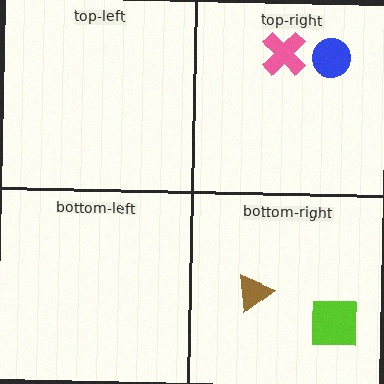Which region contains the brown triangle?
The bottom-right region.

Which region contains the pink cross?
The top-right region.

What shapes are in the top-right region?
The blue circle, the pink cross.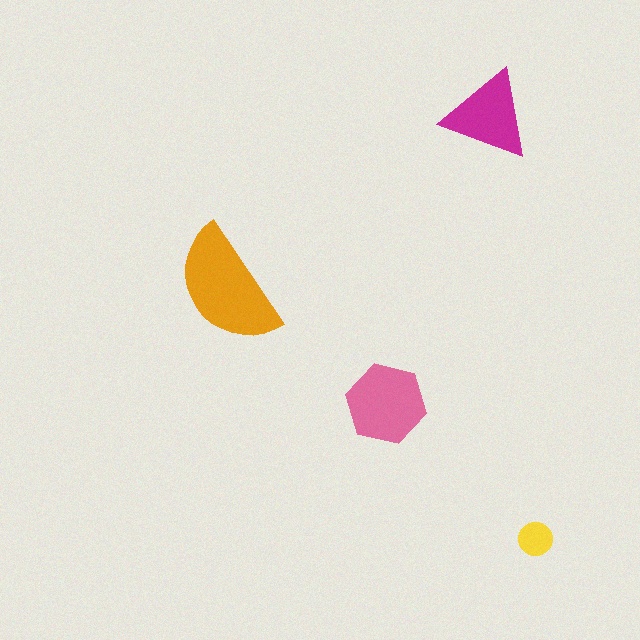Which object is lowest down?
The yellow circle is bottommost.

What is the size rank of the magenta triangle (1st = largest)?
3rd.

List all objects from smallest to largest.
The yellow circle, the magenta triangle, the pink hexagon, the orange semicircle.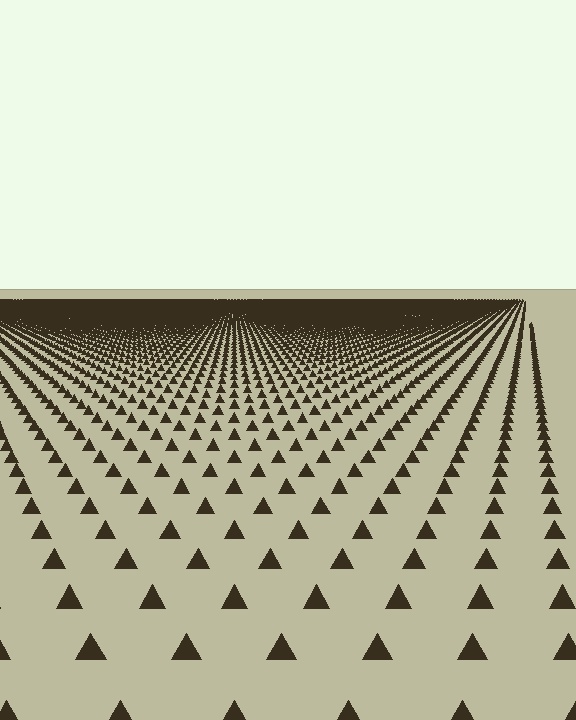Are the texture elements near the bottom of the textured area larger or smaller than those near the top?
Larger. Near the bottom, elements are closer to the viewer and appear at a bigger on-screen size.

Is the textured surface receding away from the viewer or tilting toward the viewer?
The surface is receding away from the viewer. Texture elements get smaller and denser toward the top.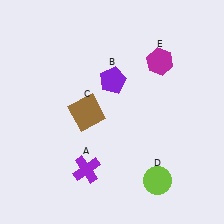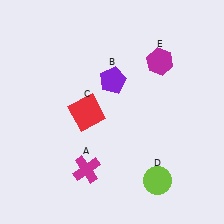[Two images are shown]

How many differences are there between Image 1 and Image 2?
There are 2 differences between the two images.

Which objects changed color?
A changed from purple to magenta. C changed from brown to red.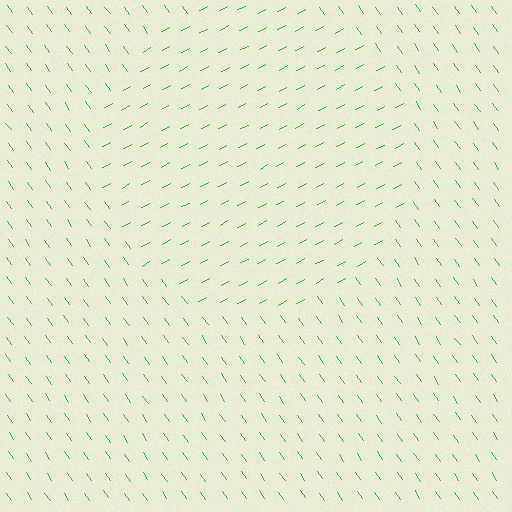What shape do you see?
I see a circle.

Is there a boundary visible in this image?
Yes, there is a texture boundary formed by a change in line orientation.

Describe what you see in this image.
The image is filled with small green line segments. A circle region in the image has lines oriented differently from the surrounding lines, creating a visible texture boundary.